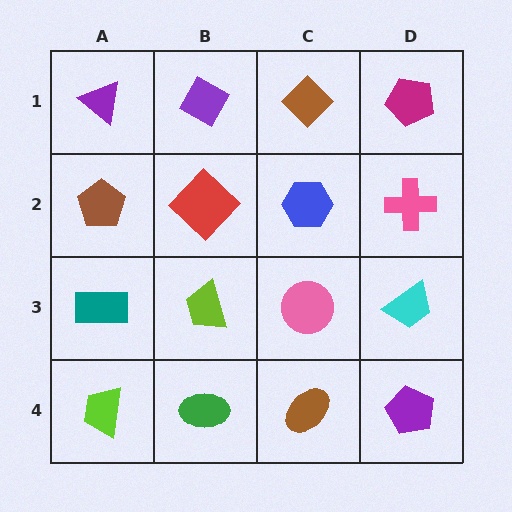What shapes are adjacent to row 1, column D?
A pink cross (row 2, column D), a brown diamond (row 1, column C).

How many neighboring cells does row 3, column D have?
3.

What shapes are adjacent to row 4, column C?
A pink circle (row 3, column C), a green ellipse (row 4, column B), a purple pentagon (row 4, column D).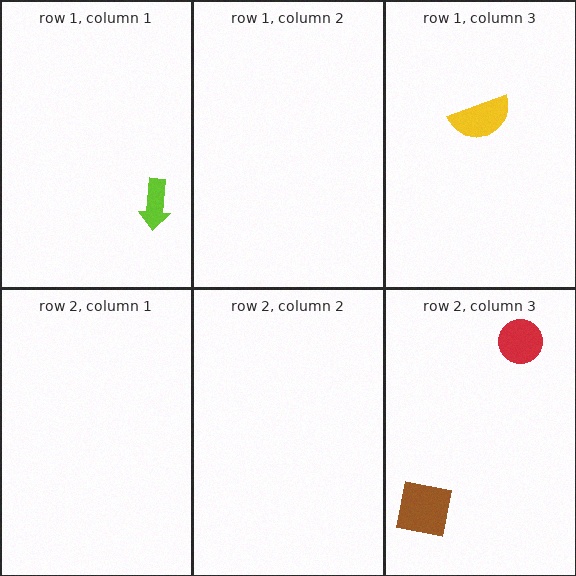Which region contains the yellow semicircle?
The row 1, column 3 region.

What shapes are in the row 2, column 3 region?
The brown square, the red circle.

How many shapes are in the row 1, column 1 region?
1.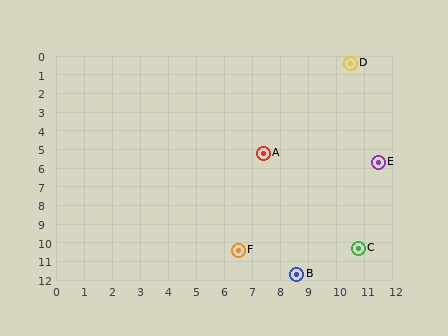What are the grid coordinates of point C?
Point C is at approximately (10.8, 10.3).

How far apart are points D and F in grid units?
Points D and F are about 10.8 grid units apart.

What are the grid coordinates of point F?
Point F is at approximately (6.5, 10.4).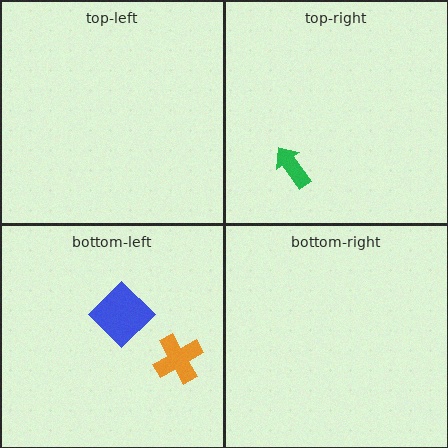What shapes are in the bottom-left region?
The blue diamond, the orange cross.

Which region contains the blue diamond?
The bottom-left region.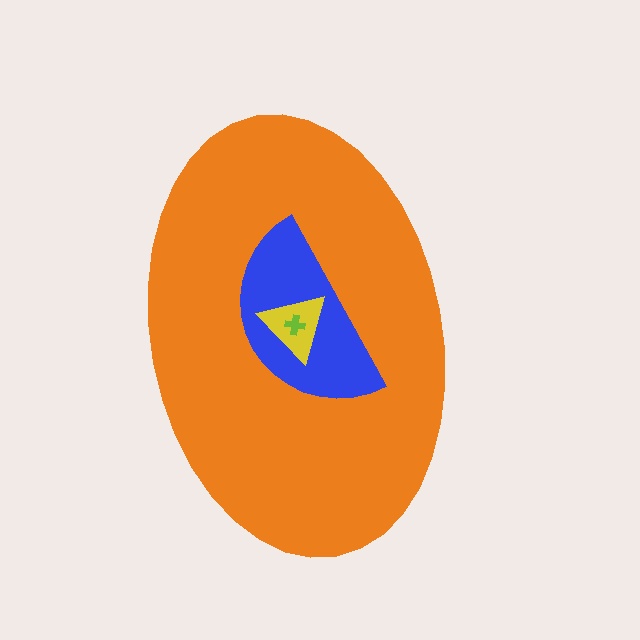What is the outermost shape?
The orange ellipse.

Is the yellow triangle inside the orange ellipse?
Yes.